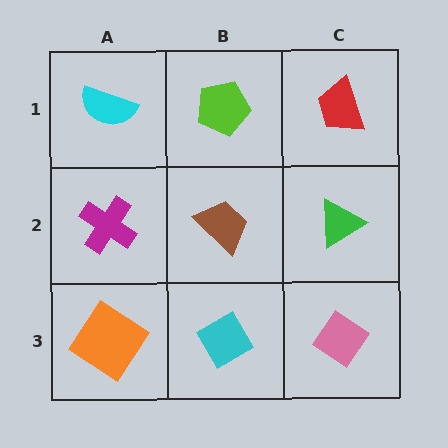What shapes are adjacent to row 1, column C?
A green triangle (row 2, column C), a lime pentagon (row 1, column B).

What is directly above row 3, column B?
A brown trapezoid.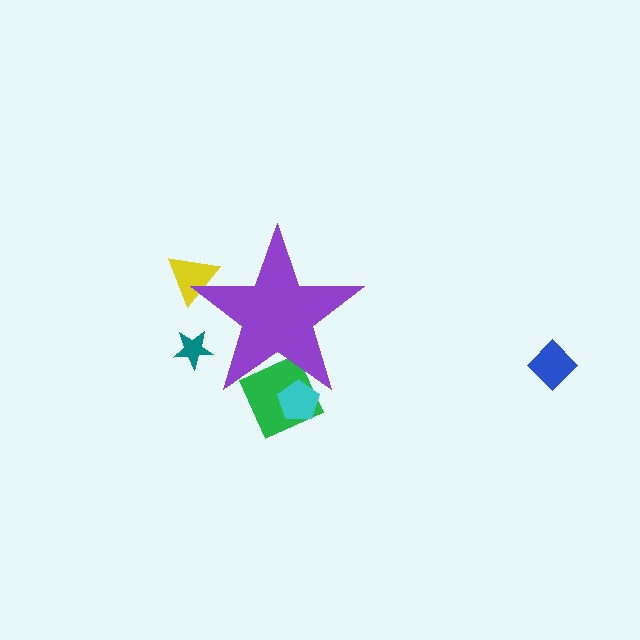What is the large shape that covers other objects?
A purple star.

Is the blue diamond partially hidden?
No, the blue diamond is fully visible.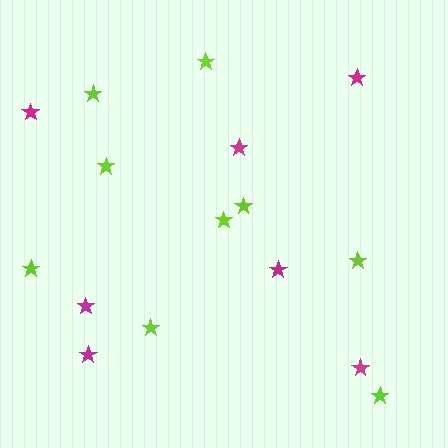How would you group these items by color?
There are 2 groups: one group of lime stars (9) and one group of magenta stars (7).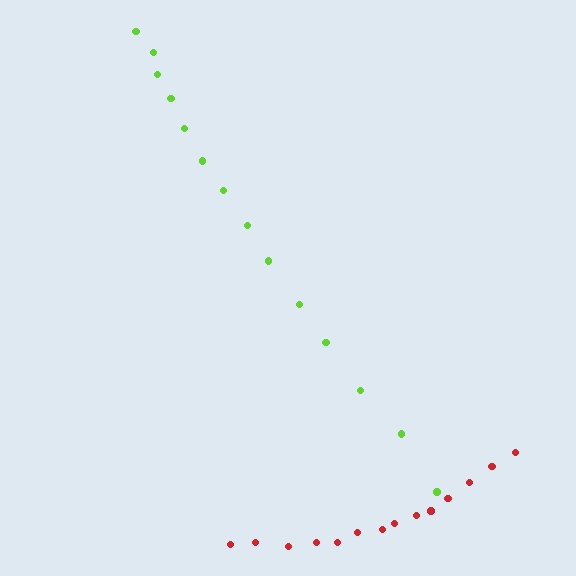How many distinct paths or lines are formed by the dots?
There are 2 distinct paths.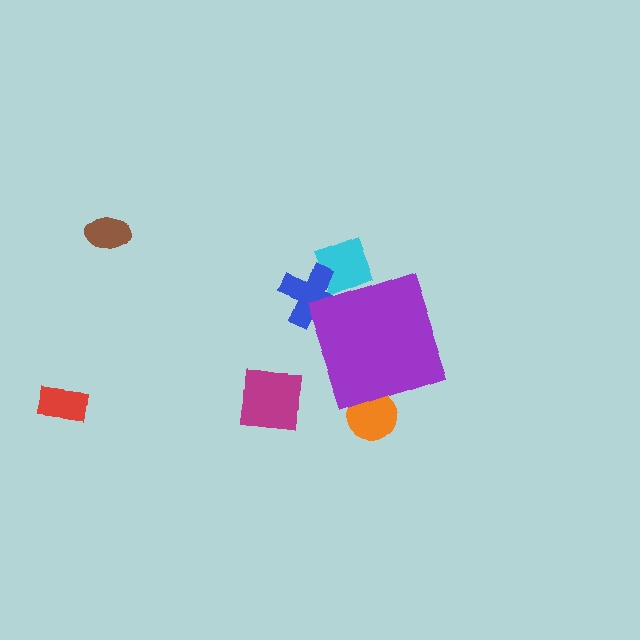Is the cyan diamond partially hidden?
Yes, the cyan diamond is partially hidden behind the purple diamond.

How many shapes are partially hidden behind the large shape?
3 shapes are partially hidden.